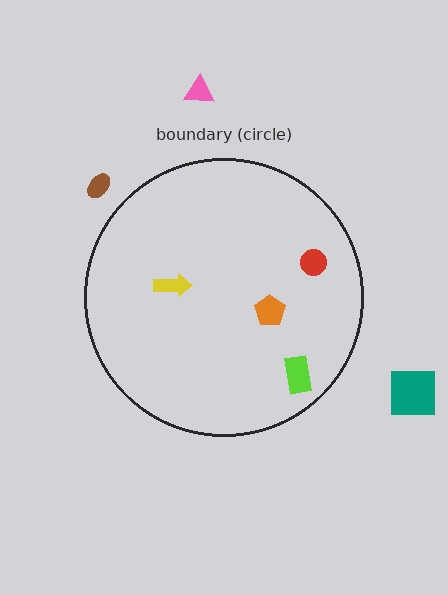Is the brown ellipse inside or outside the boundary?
Outside.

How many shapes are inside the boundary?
4 inside, 3 outside.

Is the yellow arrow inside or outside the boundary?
Inside.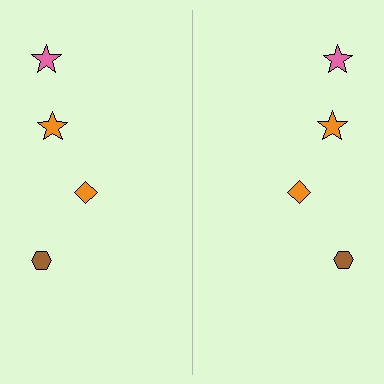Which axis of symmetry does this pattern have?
The pattern has a vertical axis of symmetry running through the center of the image.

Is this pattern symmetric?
Yes, this pattern has bilateral (reflection) symmetry.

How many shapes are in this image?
There are 8 shapes in this image.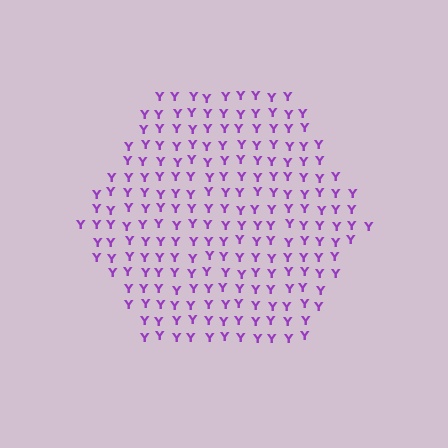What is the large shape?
The large shape is a hexagon.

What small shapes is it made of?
It is made of small letter Y's.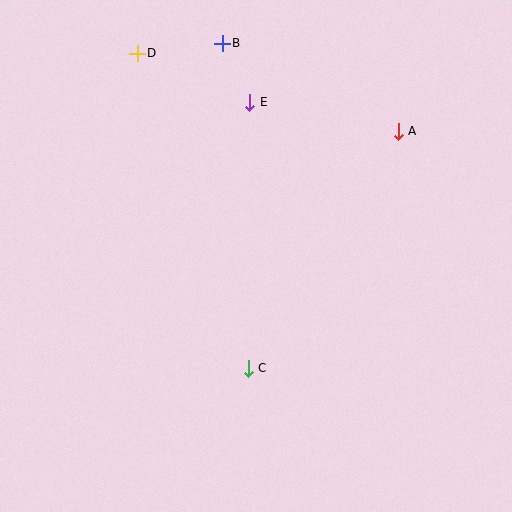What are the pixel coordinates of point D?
Point D is at (137, 53).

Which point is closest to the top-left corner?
Point D is closest to the top-left corner.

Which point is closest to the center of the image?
Point C at (248, 368) is closest to the center.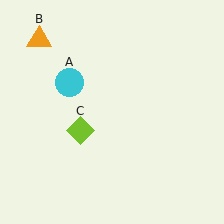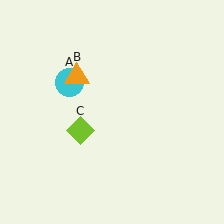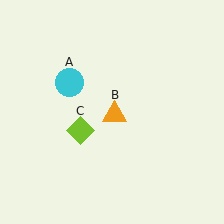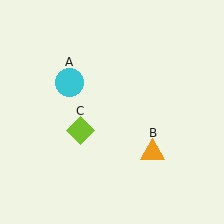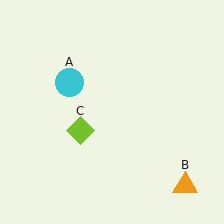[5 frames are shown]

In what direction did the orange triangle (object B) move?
The orange triangle (object B) moved down and to the right.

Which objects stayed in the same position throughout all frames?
Cyan circle (object A) and lime diamond (object C) remained stationary.